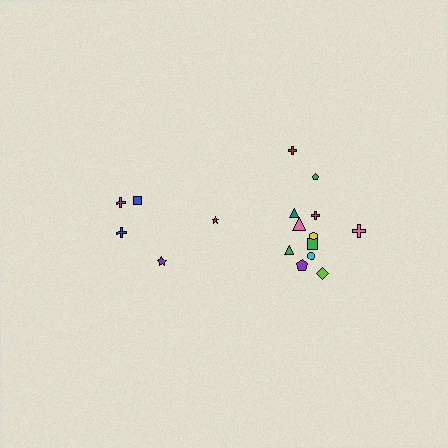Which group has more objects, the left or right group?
The right group.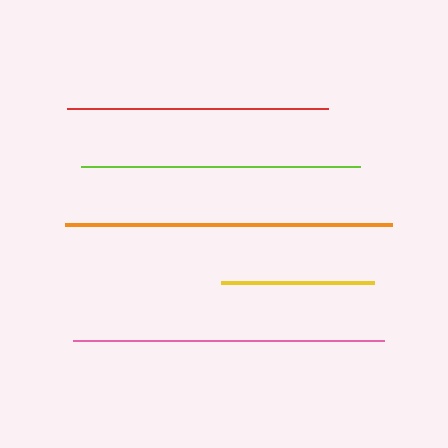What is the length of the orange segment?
The orange segment is approximately 326 pixels long.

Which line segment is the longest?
The orange line is the longest at approximately 326 pixels.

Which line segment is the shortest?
The yellow line is the shortest at approximately 152 pixels.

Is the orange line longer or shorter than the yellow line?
The orange line is longer than the yellow line.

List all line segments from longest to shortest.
From longest to shortest: orange, pink, lime, red, yellow.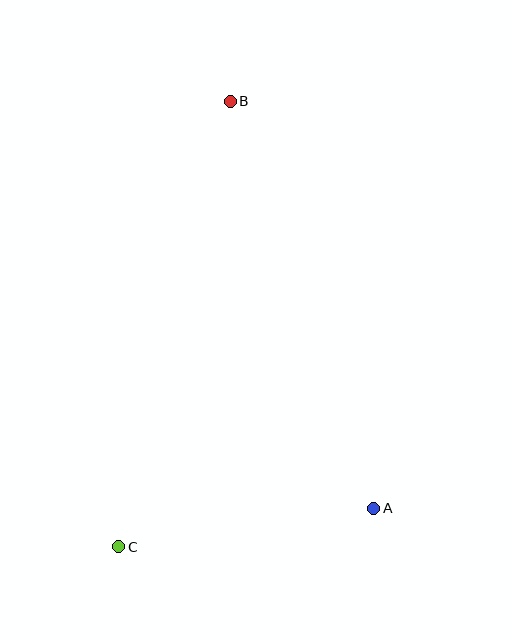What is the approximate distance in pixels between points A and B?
The distance between A and B is approximately 432 pixels.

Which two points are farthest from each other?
Points B and C are farthest from each other.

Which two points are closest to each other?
Points A and C are closest to each other.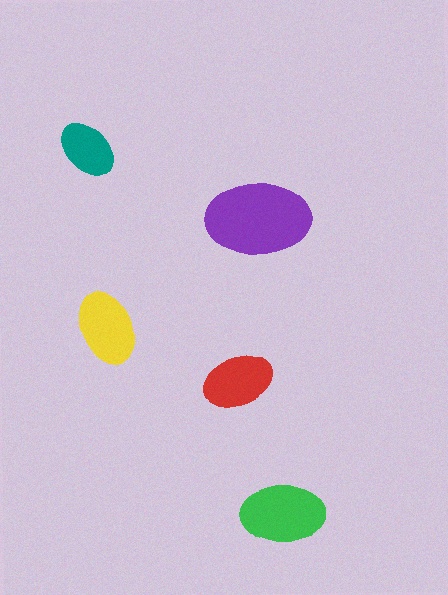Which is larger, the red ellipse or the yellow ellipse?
The yellow one.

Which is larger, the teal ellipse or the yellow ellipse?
The yellow one.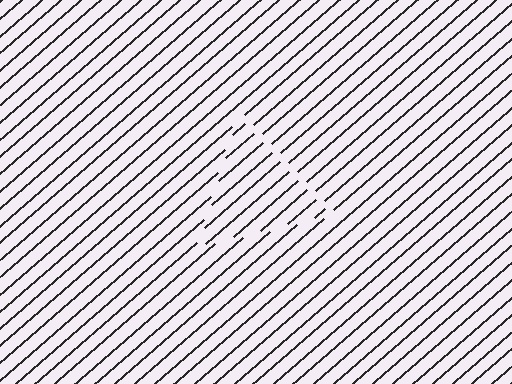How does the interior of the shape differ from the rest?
The interior of the shape contains the same grating, shifted by half a period — the contour is defined by the phase discontinuity where line-ends from the inner and outer gratings abut.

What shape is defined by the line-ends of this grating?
An illusory triangle. The interior of the shape contains the same grating, shifted by half a period — the contour is defined by the phase discontinuity where line-ends from the inner and outer gratings abut.